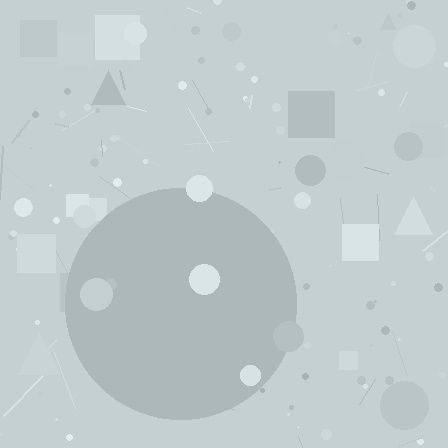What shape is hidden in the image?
A circle is hidden in the image.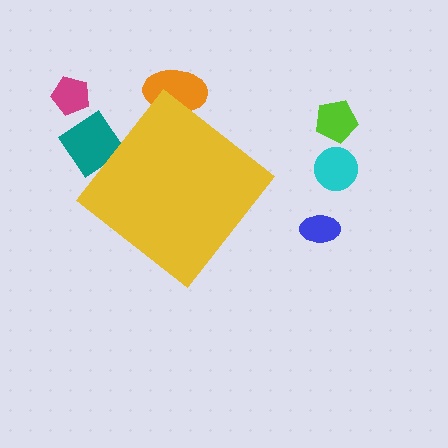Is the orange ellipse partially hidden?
Yes, the orange ellipse is partially hidden behind the yellow diamond.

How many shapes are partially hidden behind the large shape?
2 shapes are partially hidden.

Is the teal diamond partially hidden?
Yes, the teal diamond is partially hidden behind the yellow diamond.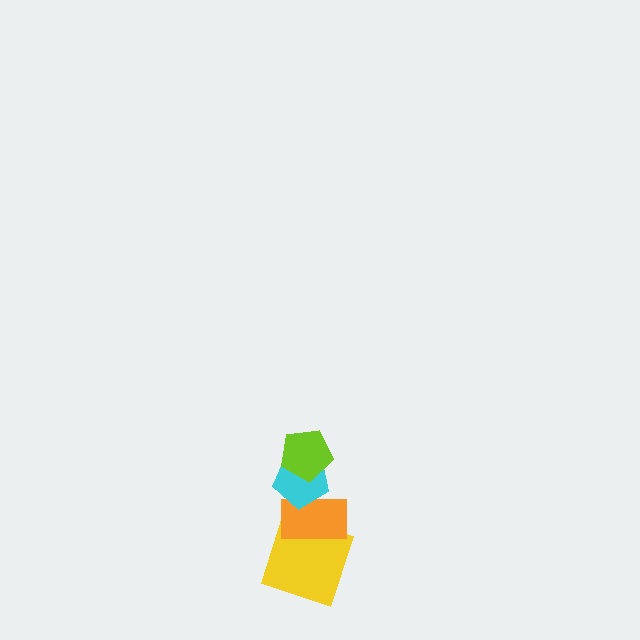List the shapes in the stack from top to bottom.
From top to bottom: the lime pentagon, the cyan pentagon, the orange rectangle, the yellow square.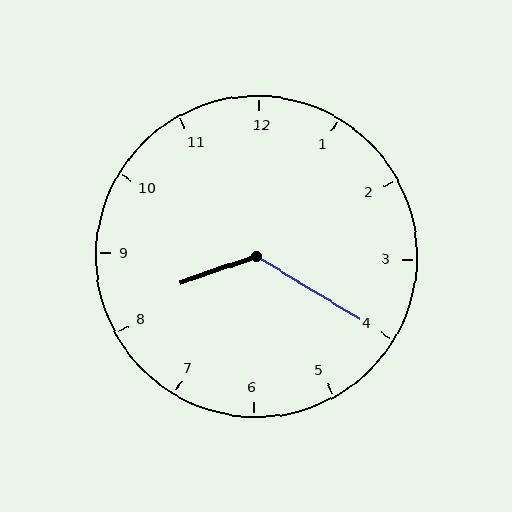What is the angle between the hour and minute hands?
Approximately 130 degrees.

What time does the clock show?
8:20.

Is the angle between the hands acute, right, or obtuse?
It is obtuse.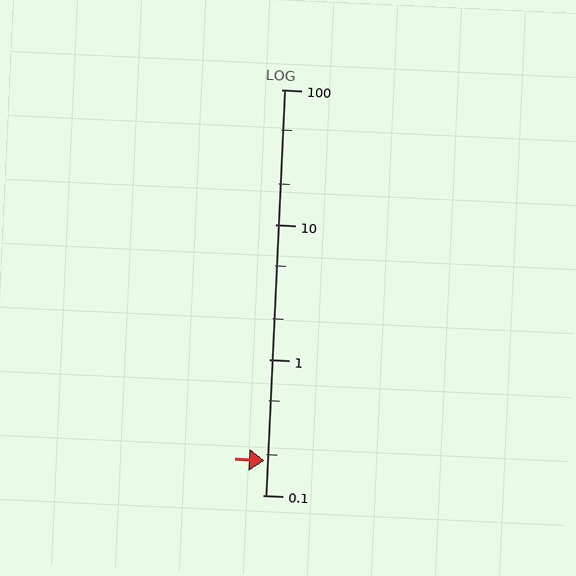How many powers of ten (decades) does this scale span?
The scale spans 3 decades, from 0.1 to 100.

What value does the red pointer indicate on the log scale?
The pointer indicates approximately 0.18.